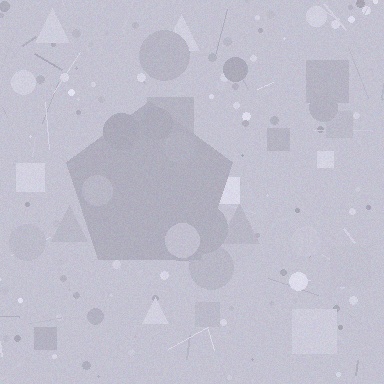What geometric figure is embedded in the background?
A pentagon is embedded in the background.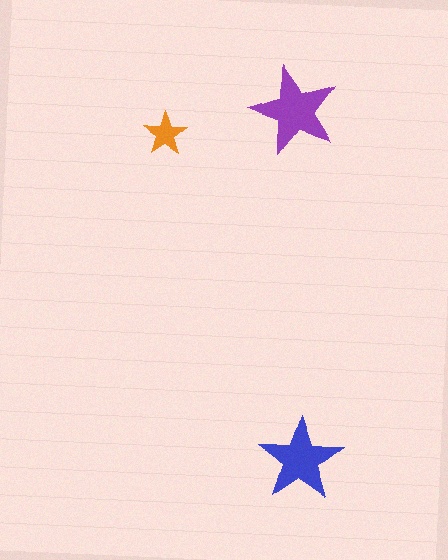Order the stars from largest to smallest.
the purple one, the blue one, the orange one.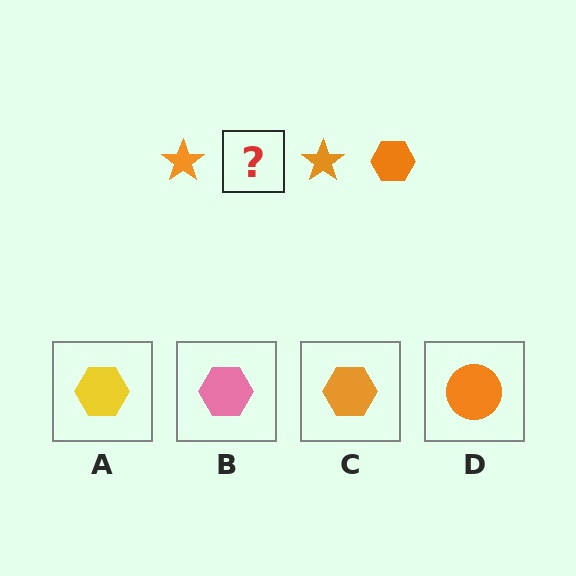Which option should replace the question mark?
Option C.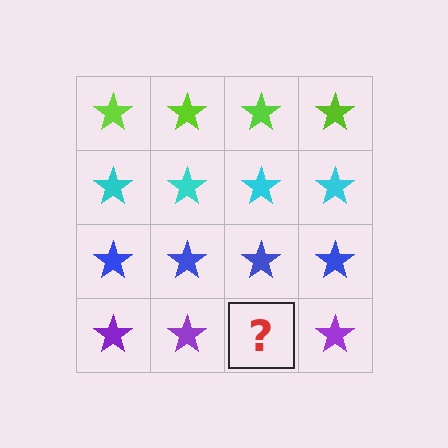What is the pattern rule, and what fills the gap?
The rule is that each row has a consistent color. The gap should be filled with a purple star.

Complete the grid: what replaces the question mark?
The question mark should be replaced with a purple star.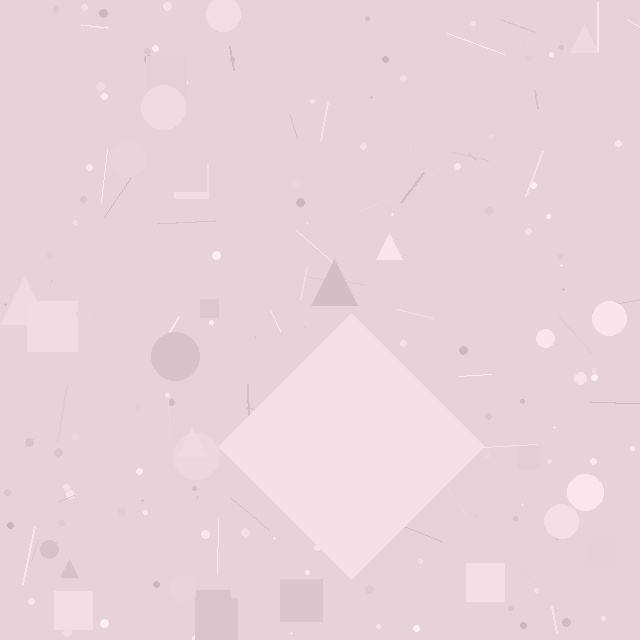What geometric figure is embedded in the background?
A diamond is embedded in the background.